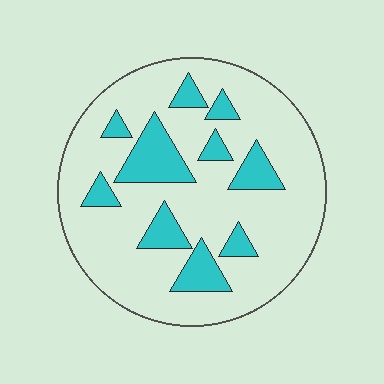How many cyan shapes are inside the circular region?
10.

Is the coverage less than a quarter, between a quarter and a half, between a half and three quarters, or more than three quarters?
Less than a quarter.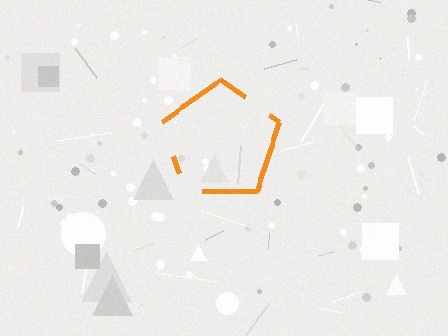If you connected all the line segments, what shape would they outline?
They would outline a pentagon.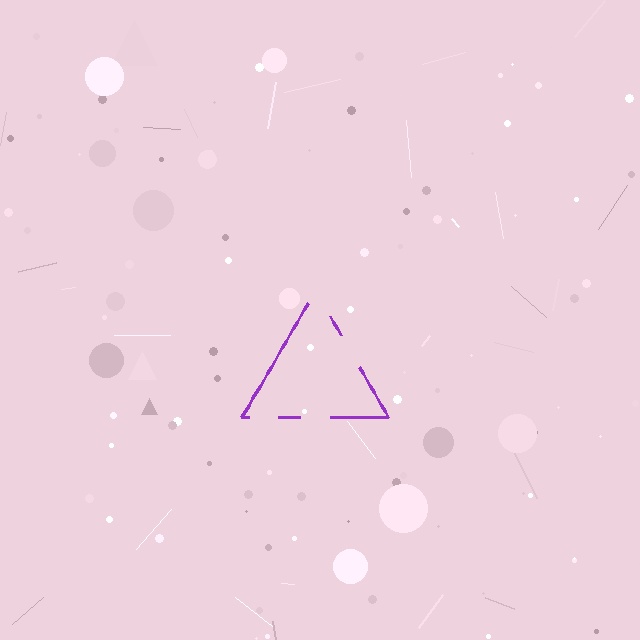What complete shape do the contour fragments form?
The contour fragments form a triangle.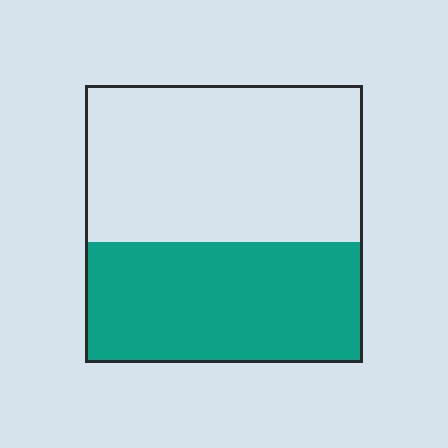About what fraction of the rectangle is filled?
About two fifths (2/5).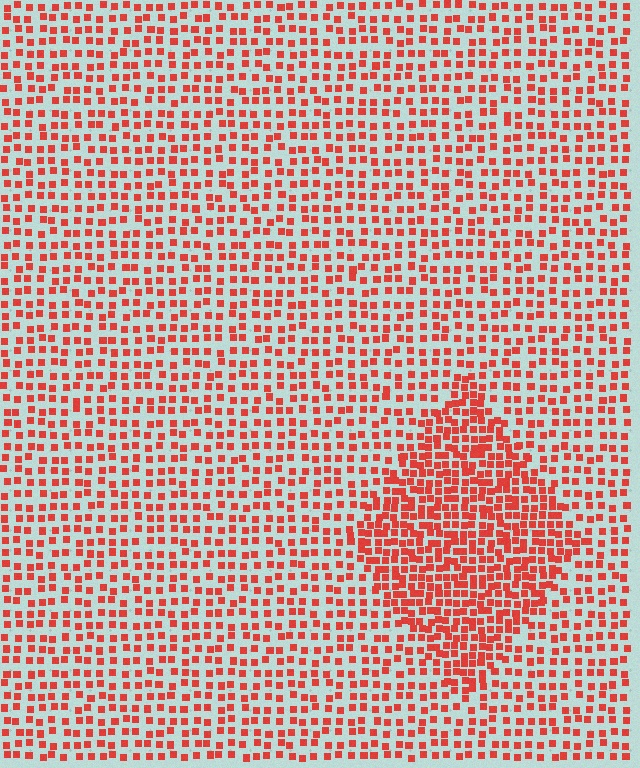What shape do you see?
I see a diamond.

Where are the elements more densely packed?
The elements are more densely packed inside the diamond boundary.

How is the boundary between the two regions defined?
The boundary is defined by a change in element density (approximately 1.9x ratio). All elements are the same color, size, and shape.